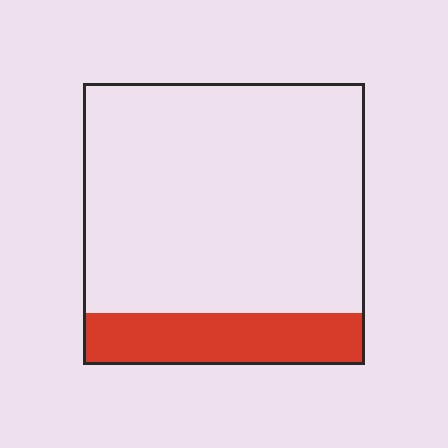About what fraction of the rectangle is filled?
About one fifth (1/5).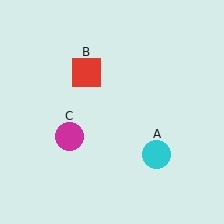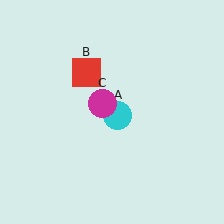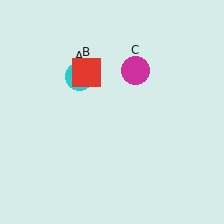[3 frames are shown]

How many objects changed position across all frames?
2 objects changed position: cyan circle (object A), magenta circle (object C).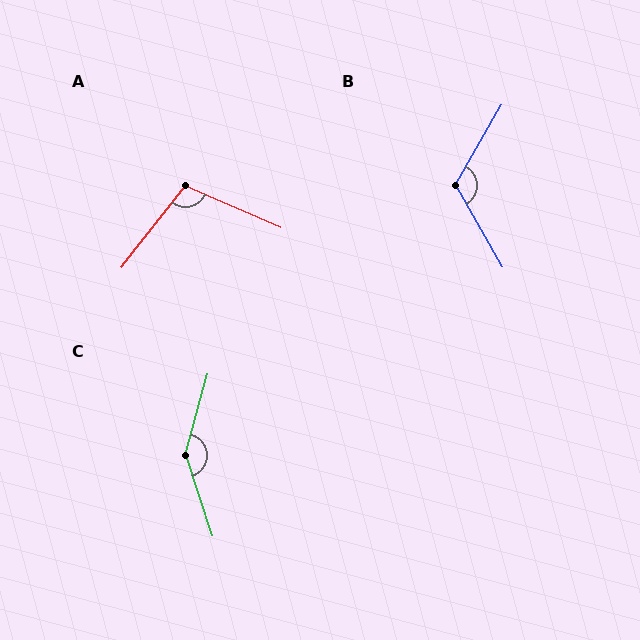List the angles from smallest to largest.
A (104°), B (121°), C (147°).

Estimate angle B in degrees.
Approximately 121 degrees.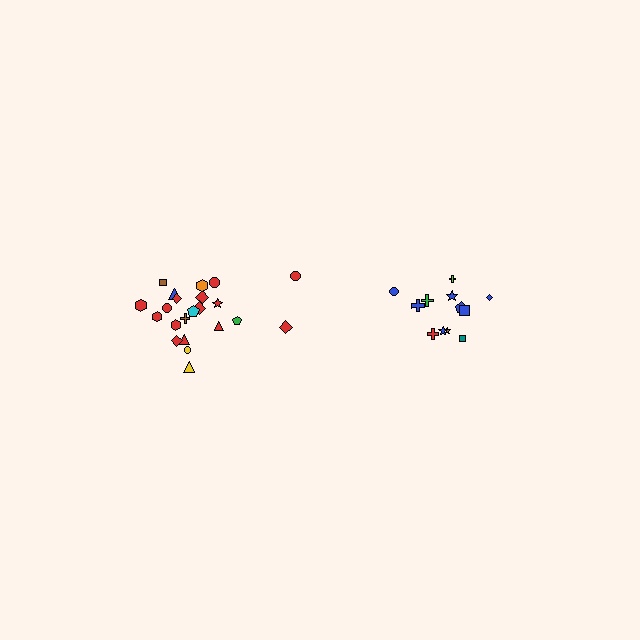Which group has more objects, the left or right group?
The left group.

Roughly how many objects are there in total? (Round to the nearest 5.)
Roughly 35 objects in total.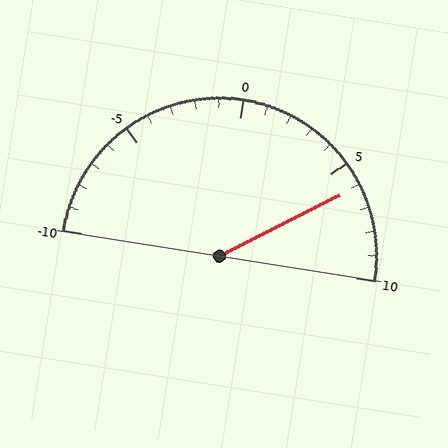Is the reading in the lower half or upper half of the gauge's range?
The reading is in the upper half of the range (-10 to 10).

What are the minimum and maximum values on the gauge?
The gauge ranges from -10 to 10.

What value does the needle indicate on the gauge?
The needle indicates approximately 6.